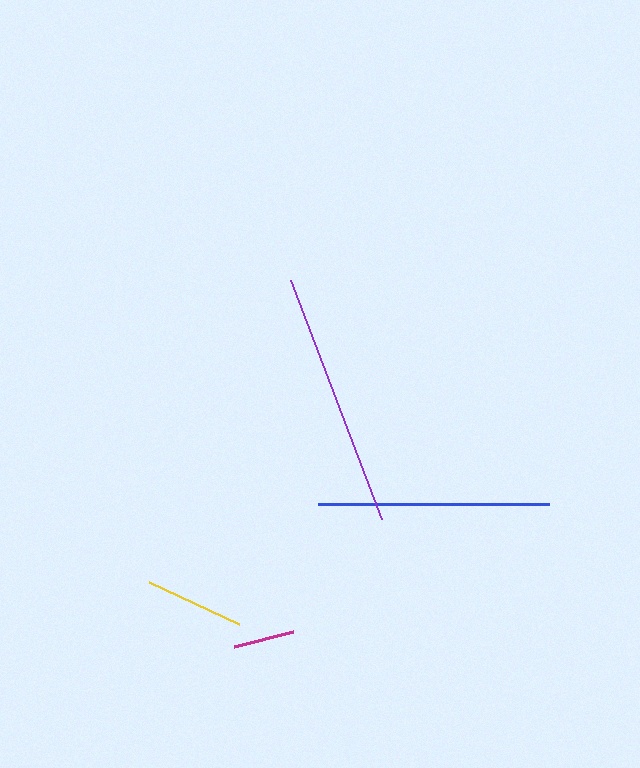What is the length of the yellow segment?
The yellow segment is approximately 100 pixels long.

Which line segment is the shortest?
The magenta line is the shortest at approximately 60 pixels.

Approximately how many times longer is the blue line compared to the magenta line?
The blue line is approximately 3.8 times the length of the magenta line.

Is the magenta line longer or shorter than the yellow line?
The yellow line is longer than the magenta line.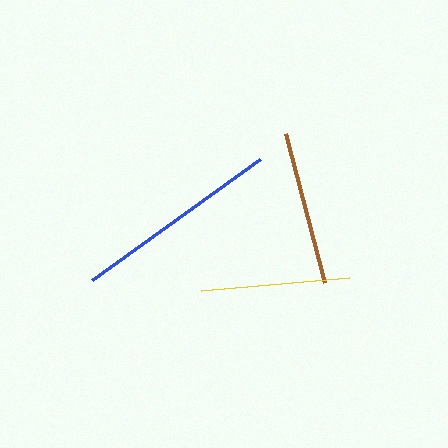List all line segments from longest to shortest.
From longest to shortest: blue, brown, yellow.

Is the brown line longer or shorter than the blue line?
The blue line is longer than the brown line.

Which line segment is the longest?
The blue line is the longest at approximately 207 pixels.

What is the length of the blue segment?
The blue segment is approximately 207 pixels long.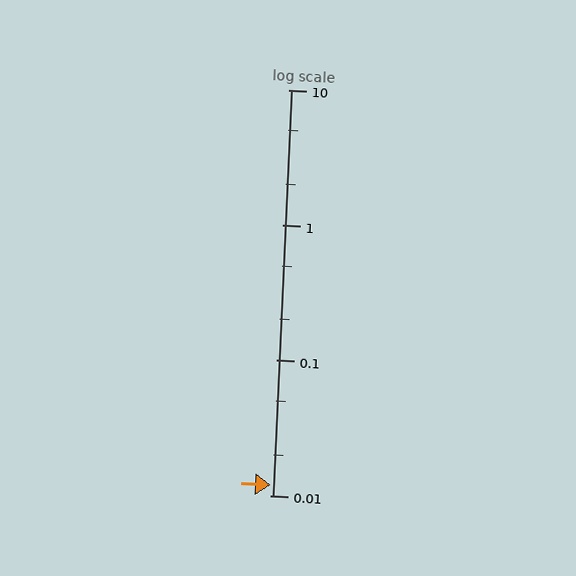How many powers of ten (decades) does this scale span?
The scale spans 3 decades, from 0.01 to 10.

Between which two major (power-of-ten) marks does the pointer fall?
The pointer is between 0.01 and 0.1.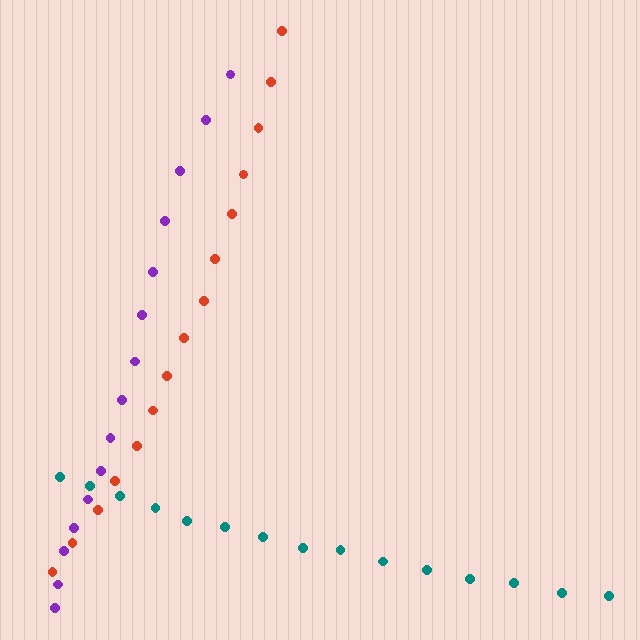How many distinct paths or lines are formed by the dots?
There are 3 distinct paths.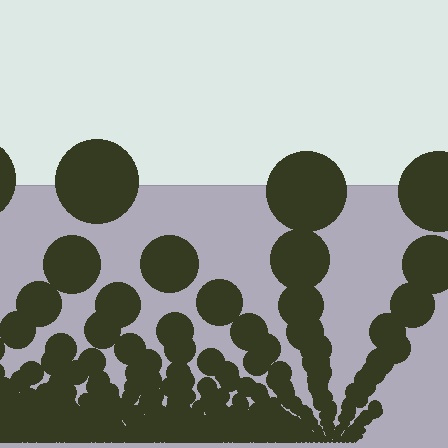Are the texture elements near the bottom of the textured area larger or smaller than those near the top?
Smaller. The gradient is inverted — elements near the bottom are smaller and denser.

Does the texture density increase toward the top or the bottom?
Density increases toward the bottom.